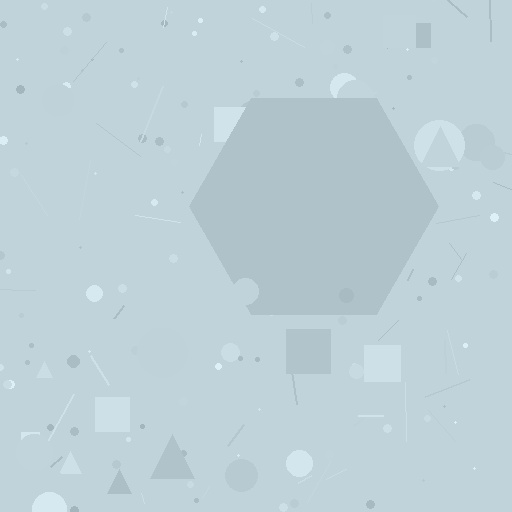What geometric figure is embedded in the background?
A hexagon is embedded in the background.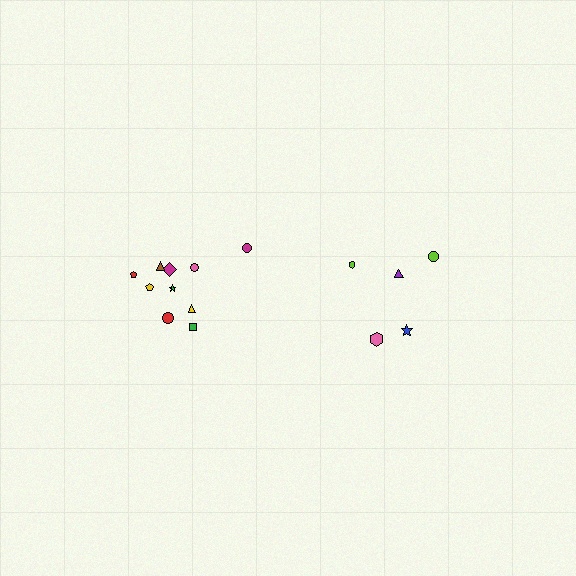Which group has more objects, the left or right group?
The left group.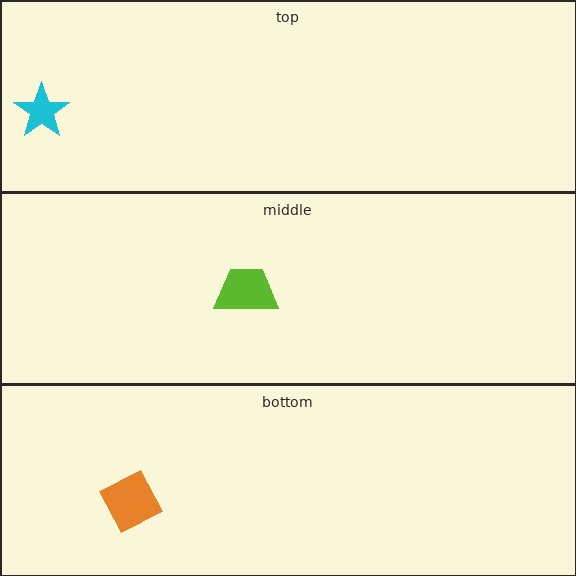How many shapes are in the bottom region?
1.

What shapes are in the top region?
The cyan star.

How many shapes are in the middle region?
1.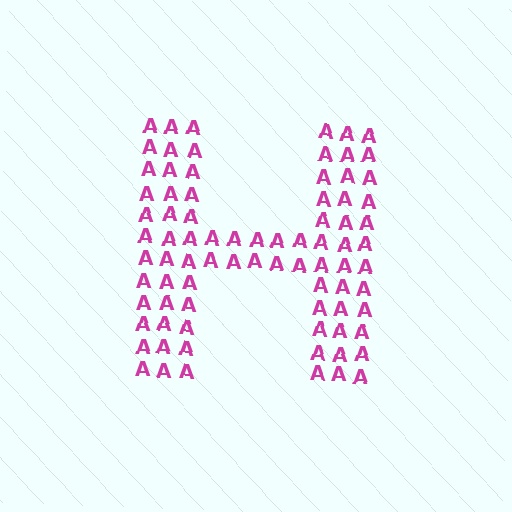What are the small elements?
The small elements are letter A's.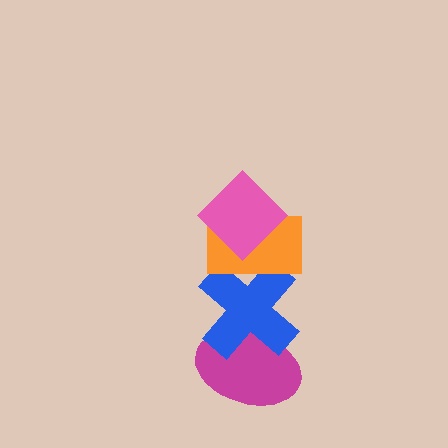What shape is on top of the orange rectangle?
The pink diamond is on top of the orange rectangle.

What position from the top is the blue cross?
The blue cross is 3rd from the top.